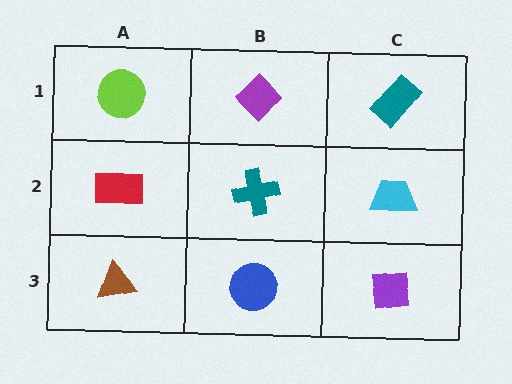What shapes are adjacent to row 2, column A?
A lime circle (row 1, column A), a brown triangle (row 3, column A), a teal cross (row 2, column B).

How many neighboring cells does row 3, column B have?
3.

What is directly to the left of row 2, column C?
A teal cross.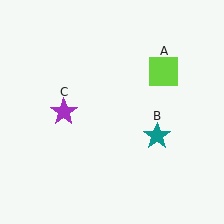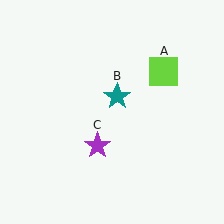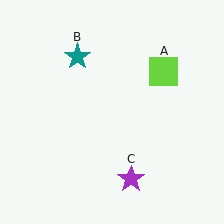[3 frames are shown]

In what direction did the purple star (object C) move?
The purple star (object C) moved down and to the right.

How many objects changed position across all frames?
2 objects changed position: teal star (object B), purple star (object C).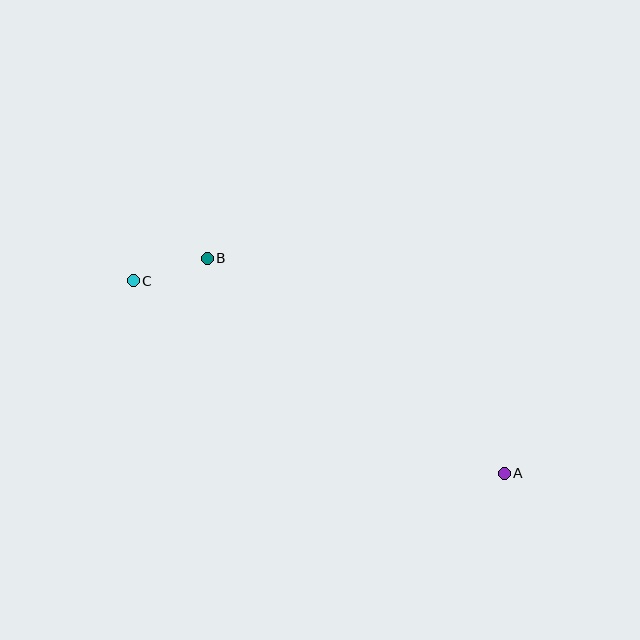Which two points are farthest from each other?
Points A and C are farthest from each other.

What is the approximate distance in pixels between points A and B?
The distance between A and B is approximately 367 pixels.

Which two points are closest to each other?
Points B and C are closest to each other.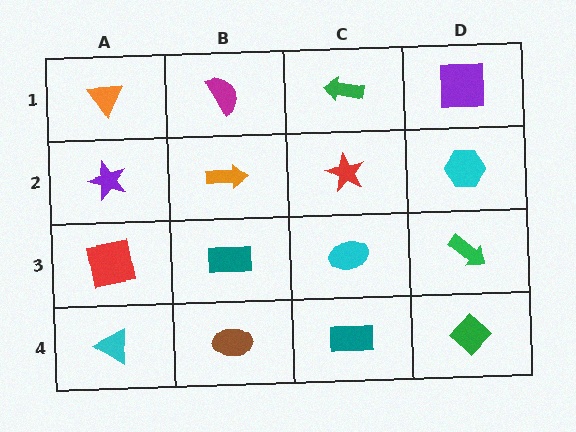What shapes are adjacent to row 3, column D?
A cyan hexagon (row 2, column D), a green diamond (row 4, column D), a cyan ellipse (row 3, column C).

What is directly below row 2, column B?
A teal rectangle.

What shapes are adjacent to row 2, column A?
An orange triangle (row 1, column A), a red square (row 3, column A), an orange arrow (row 2, column B).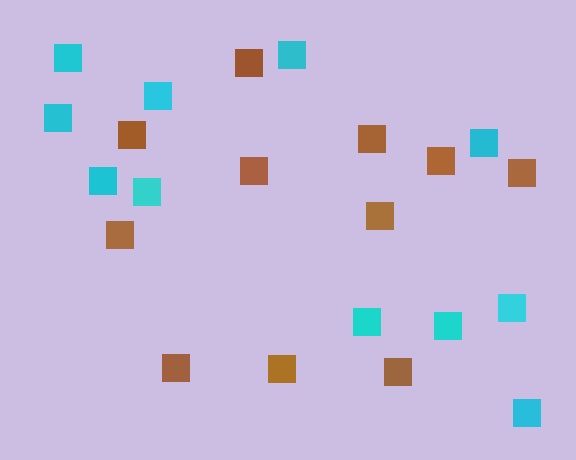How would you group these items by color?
There are 2 groups: one group of brown squares (11) and one group of cyan squares (11).